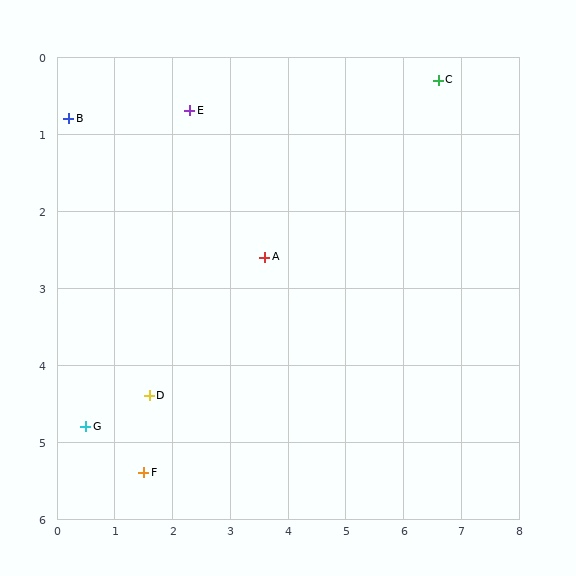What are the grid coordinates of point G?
Point G is at approximately (0.5, 4.8).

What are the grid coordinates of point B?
Point B is at approximately (0.2, 0.8).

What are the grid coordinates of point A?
Point A is at approximately (3.6, 2.6).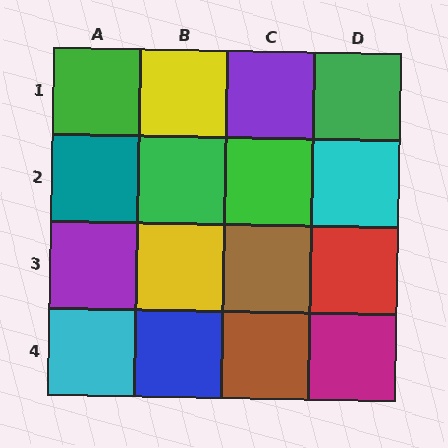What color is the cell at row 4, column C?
Brown.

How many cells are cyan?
2 cells are cyan.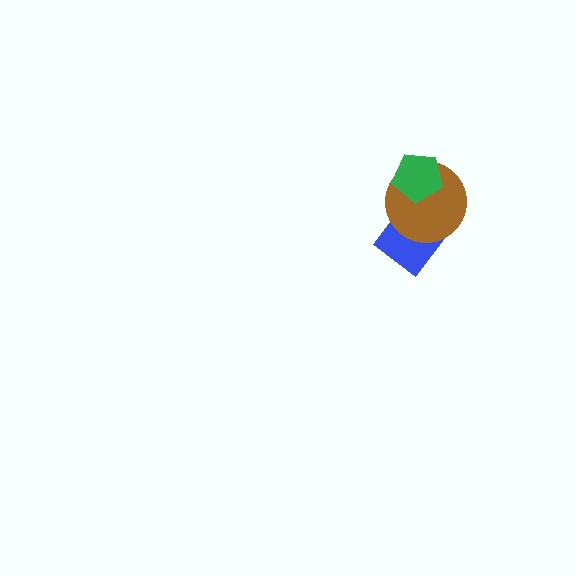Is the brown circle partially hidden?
Yes, it is partially covered by another shape.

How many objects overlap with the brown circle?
2 objects overlap with the brown circle.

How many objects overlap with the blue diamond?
1 object overlaps with the blue diamond.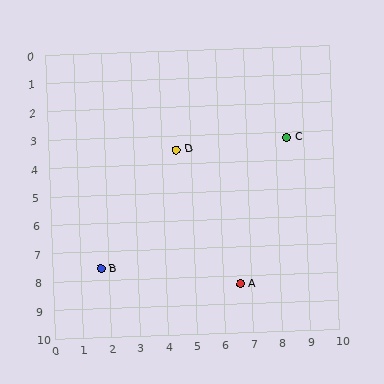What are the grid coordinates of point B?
Point B is at approximately (1.7, 7.6).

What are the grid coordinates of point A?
Point A is at approximately (6.6, 8.3).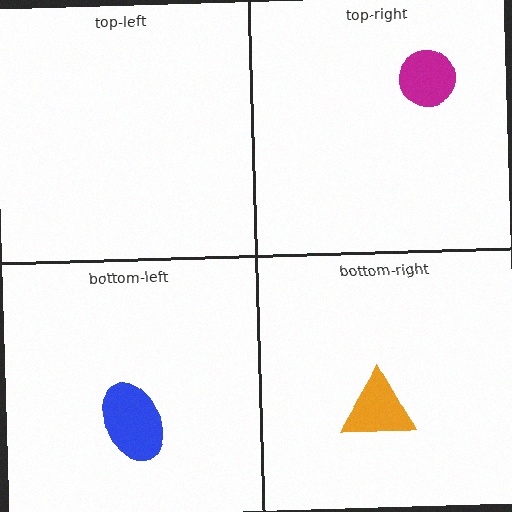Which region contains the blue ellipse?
The bottom-left region.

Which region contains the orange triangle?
The bottom-right region.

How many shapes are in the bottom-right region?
1.